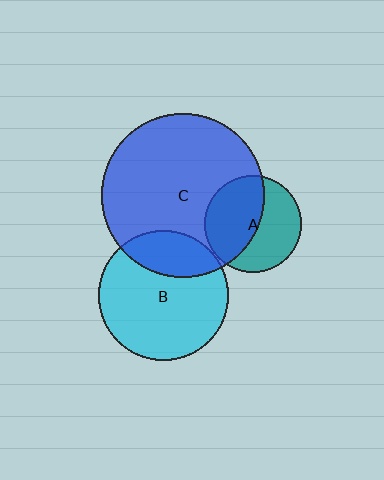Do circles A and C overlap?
Yes.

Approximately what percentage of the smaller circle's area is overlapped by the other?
Approximately 50%.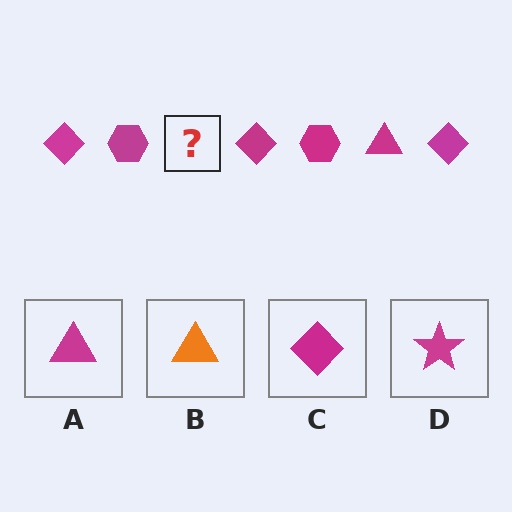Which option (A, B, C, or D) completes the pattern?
A.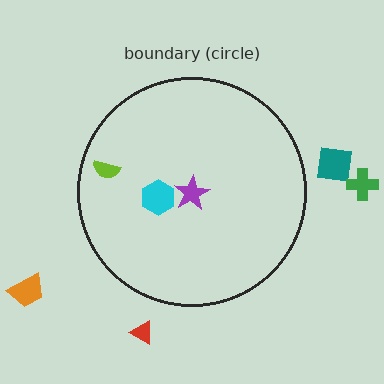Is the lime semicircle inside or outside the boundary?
Inside.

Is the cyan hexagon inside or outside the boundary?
Inside.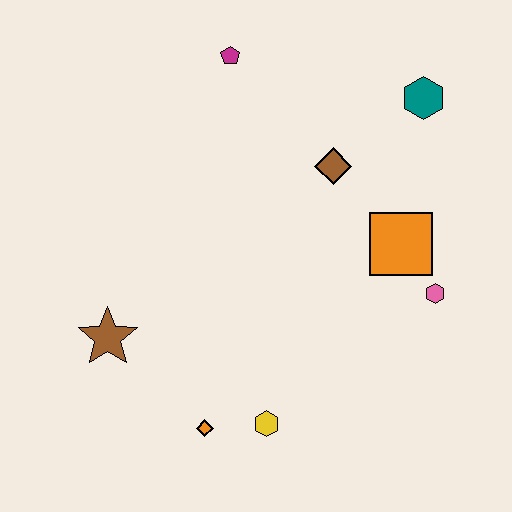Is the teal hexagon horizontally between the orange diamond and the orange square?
No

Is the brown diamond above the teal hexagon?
No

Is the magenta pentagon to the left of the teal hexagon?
Yes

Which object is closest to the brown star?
The orange diamond is closest to the brown star.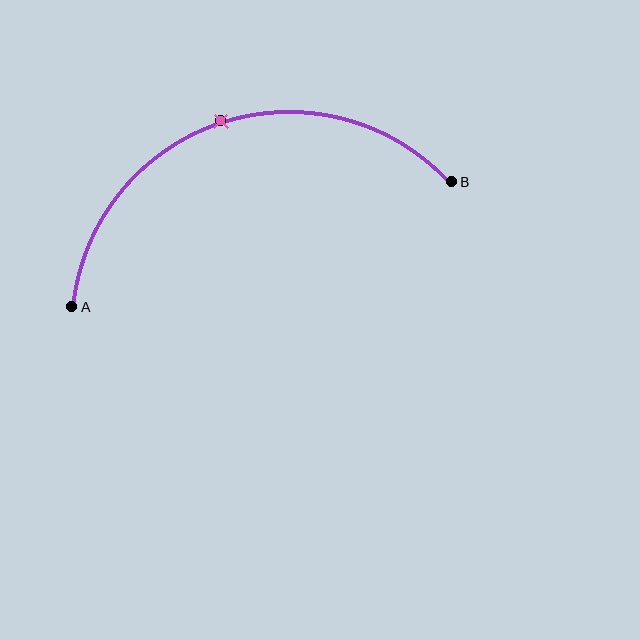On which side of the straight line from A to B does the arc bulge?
The arc bulges above the straight line connecting A and B.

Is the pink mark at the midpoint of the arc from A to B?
Yes. The pink mark lies on the arc at equal arc-length from both A and B — it is the arc midpoint.